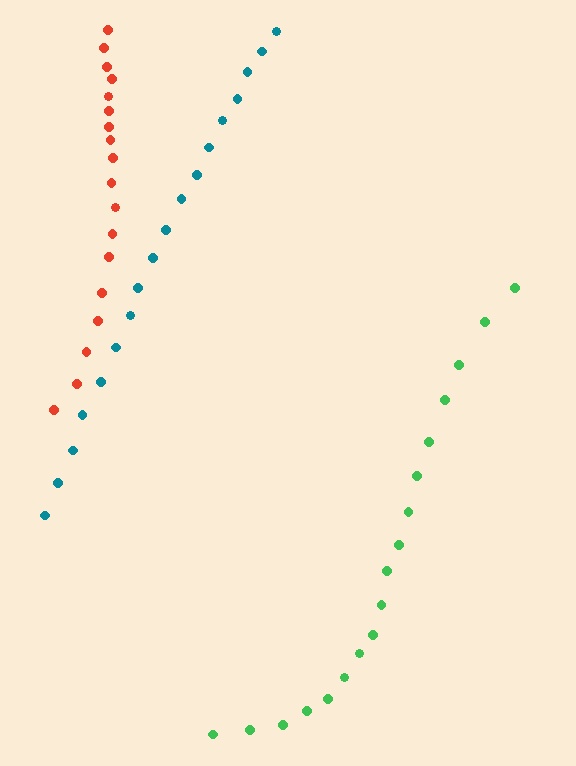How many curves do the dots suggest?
There are 3 distinct paths.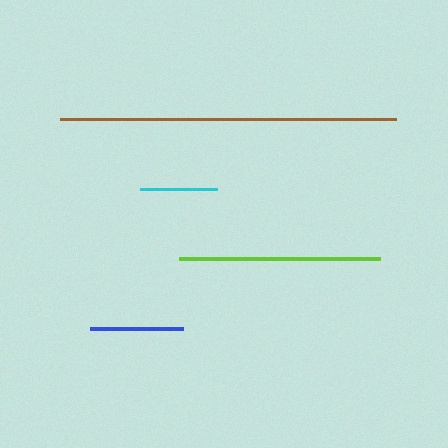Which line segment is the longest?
The brown line is the longest at approximately 337 pixels.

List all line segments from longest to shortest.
From longest to shortest: brown, lime, blue, cyan.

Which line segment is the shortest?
The cyan line is the shortest at approximately 77 pixels.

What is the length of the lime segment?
The lime segment is approximately 202 pixels long.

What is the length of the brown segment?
The brown segment is approximately 337 pixels long.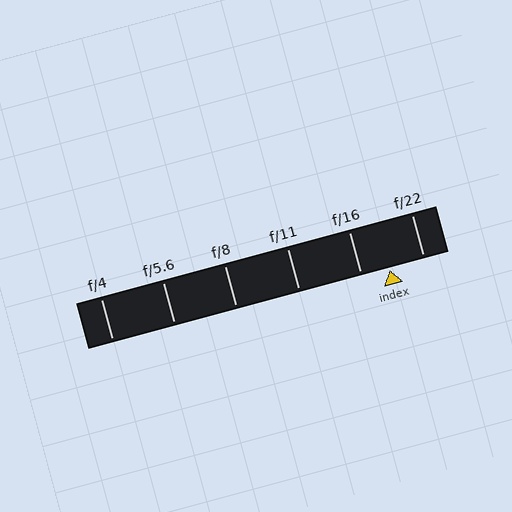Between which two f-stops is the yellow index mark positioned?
The index mark is between f/16 and f/22.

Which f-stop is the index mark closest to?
The index mark is closest to f/16.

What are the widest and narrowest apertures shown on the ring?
The widest aperture shown is f/4 and the narrowest is f/22.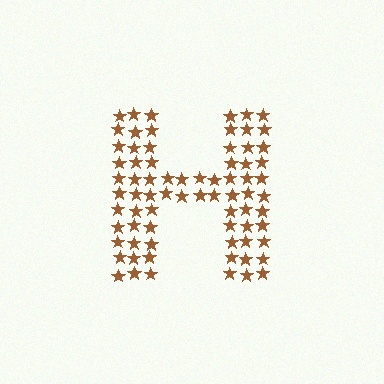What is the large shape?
The large shape is the letter H.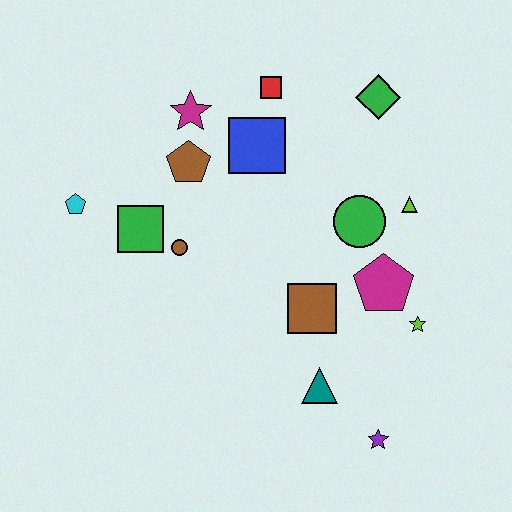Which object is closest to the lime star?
The magenta pentagon is closest to the lime star.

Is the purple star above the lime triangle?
No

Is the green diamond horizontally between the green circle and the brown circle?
No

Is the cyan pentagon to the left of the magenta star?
Yes